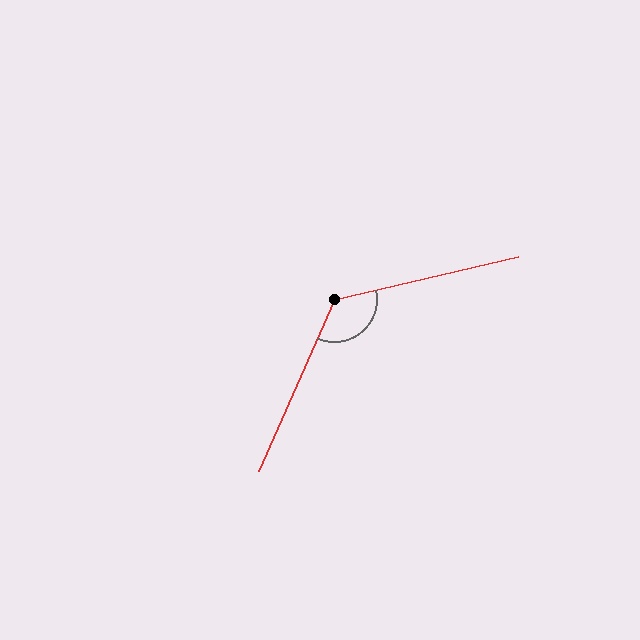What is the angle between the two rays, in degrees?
Approximately 127 degrees.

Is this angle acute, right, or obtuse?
It is obtuse.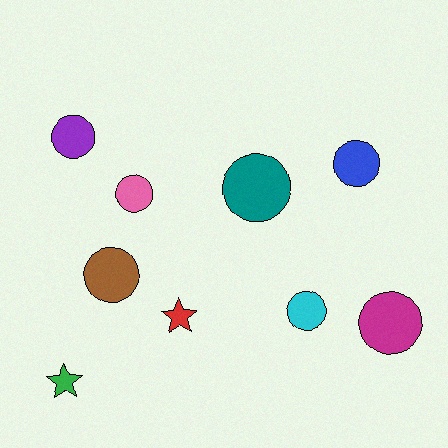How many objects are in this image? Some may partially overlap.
There are 9 objects.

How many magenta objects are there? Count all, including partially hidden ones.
There is 1 magenta object.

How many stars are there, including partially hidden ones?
There are 2 stars.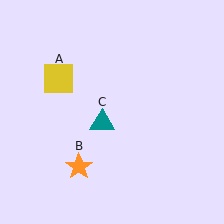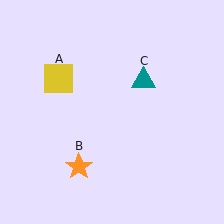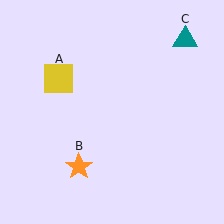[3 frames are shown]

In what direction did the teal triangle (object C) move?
The teal triangle (object C) moved up and to the right.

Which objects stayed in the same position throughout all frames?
Yellow square (object A) and orange star (object B) remained stationary.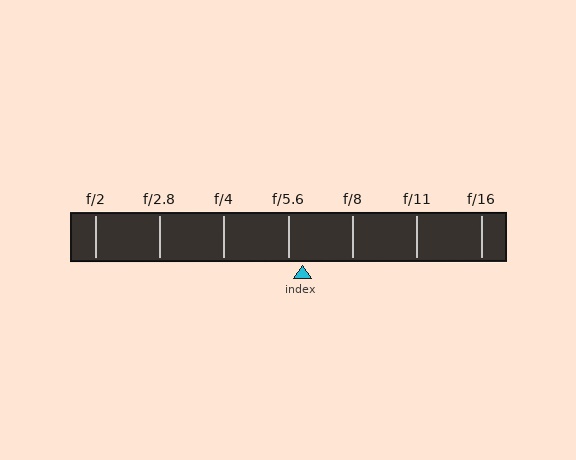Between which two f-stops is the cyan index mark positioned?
The index mark is between f/5.6 and f/8.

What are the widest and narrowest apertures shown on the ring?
The widest aperture shown is f/2 and the narrowest is f/16.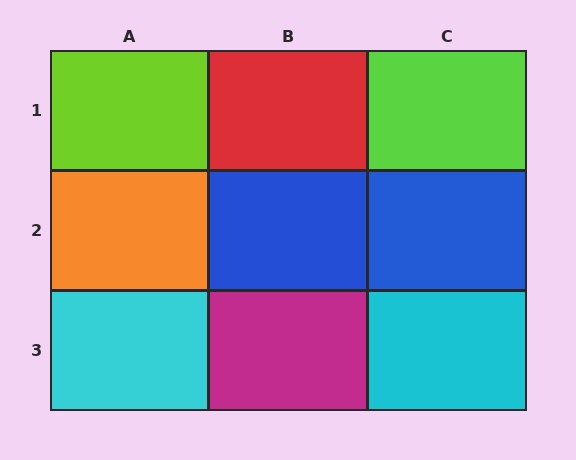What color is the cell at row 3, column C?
Cyan.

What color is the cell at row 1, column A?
Lime.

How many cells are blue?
2 cells are blue.